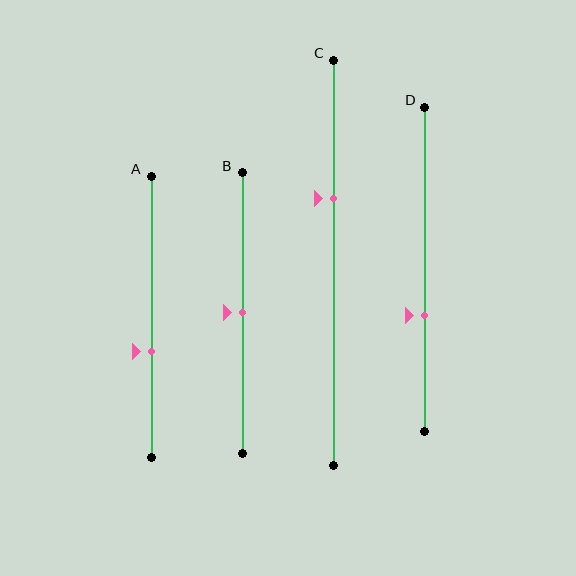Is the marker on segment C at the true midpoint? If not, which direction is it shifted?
No, the marker on segment C is shifted upward by about 16% of the segment length.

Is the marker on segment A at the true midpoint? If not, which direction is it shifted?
No, the marker on segment A is shifted downward by about 12% of the segment length.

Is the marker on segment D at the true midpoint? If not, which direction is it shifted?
No, the marker on segment D is shifted downward by about 14% of the segment length.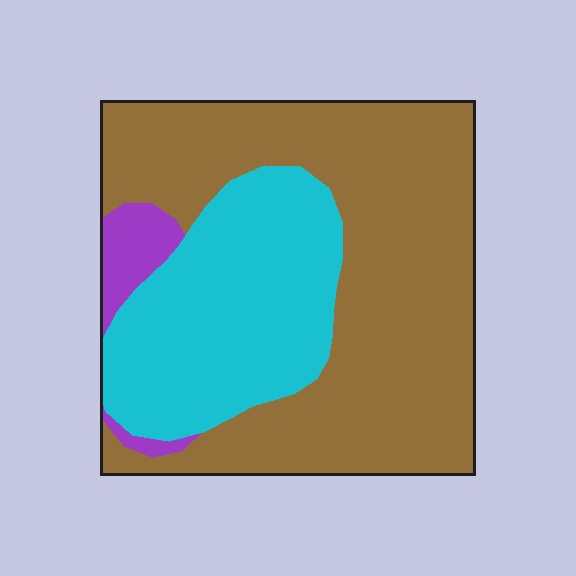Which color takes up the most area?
Brown, at roughly 60%.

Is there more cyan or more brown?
Brown.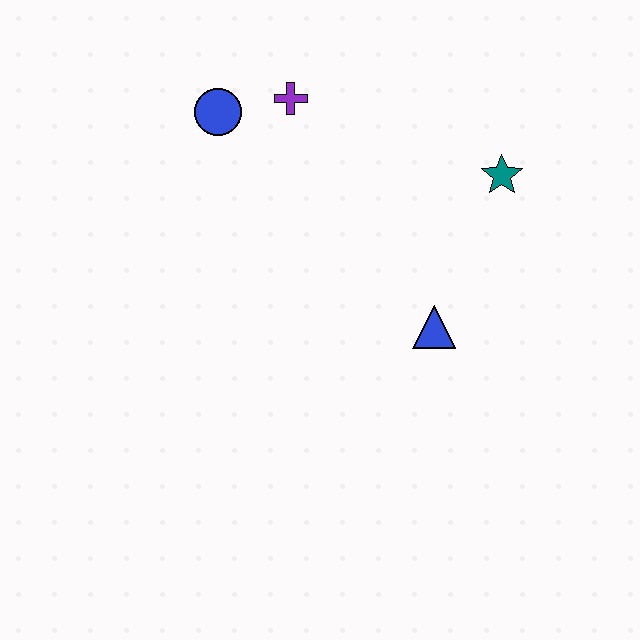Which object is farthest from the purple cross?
The blue triangle is farthest from the purple cross.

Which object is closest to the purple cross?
The blue circle is closest to the purple cross.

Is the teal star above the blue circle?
No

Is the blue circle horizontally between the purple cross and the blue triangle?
No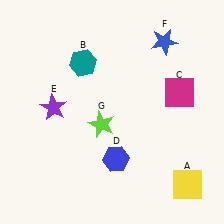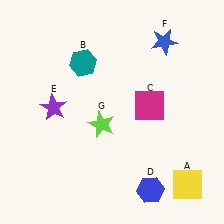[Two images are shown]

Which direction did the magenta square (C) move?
The magenta square (C) moved left.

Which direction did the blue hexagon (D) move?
The blue hexagon (D) moved right.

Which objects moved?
The objects that moved are: the magenta square (C), the blue hexagon (D).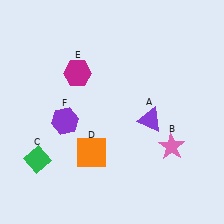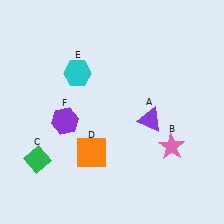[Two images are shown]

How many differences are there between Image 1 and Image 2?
There is 1 difference between the two images.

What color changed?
The hexagon (E) changed from magenta in Image 1 to cyan in Image 2.